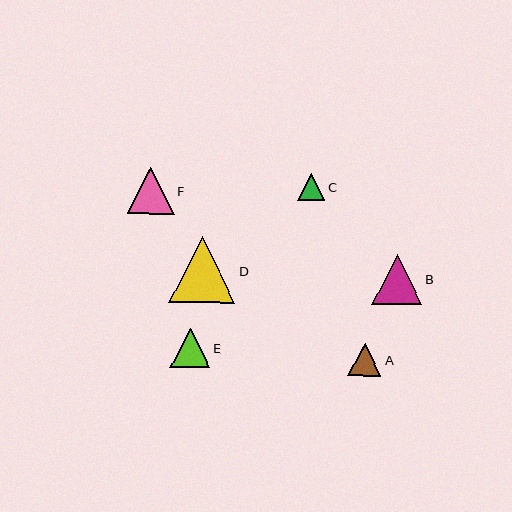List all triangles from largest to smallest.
From largest to smallest: D, B, F, E, A, C.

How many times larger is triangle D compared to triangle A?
Triangle D is approximately 2.0 times the size of triangle A.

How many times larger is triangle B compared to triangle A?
Triangle B is approximately 1.5 times the size of triangle A.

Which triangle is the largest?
Triangle D is the largest with a size of approximately 66 pixels.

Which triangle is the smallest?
Triangle C is the smallest with a size of approximately 27 pixels.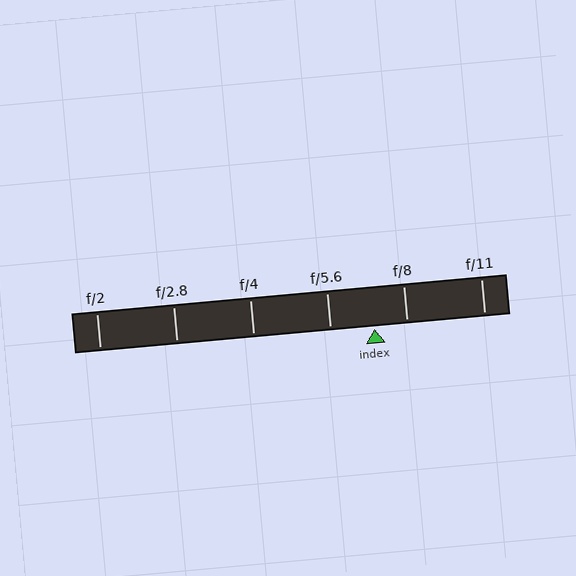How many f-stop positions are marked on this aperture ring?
There are 6 f-stop positions marked.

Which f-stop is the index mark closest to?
The index mark is closest to f/8.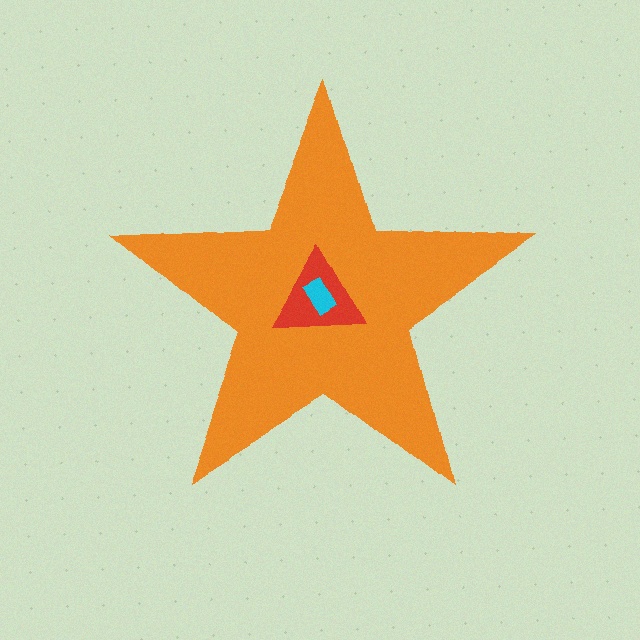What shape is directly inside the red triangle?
The cyan rectangle.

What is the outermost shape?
The orange star.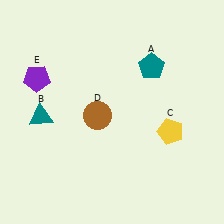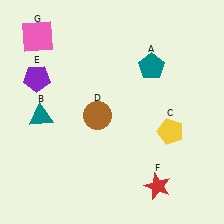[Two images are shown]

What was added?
A red star (F), a pink square (G) were added in Image 2.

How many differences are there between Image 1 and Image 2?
There are 2 differences between the two images.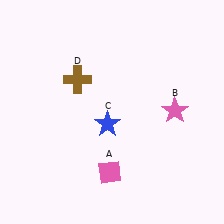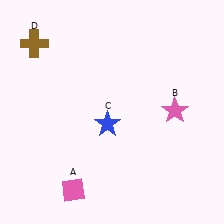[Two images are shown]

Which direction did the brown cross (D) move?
The brown cross (D) moved left.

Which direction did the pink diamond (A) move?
The pink diamond (A) moved left.